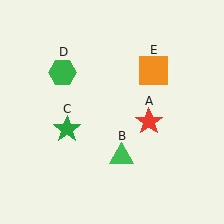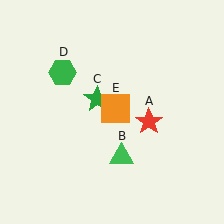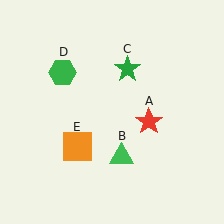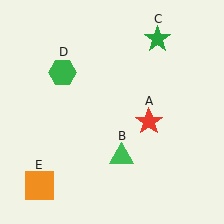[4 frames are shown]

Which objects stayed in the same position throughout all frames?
Red star (object A) and green triangle (object B) and green hexagon (object D) remained stationary.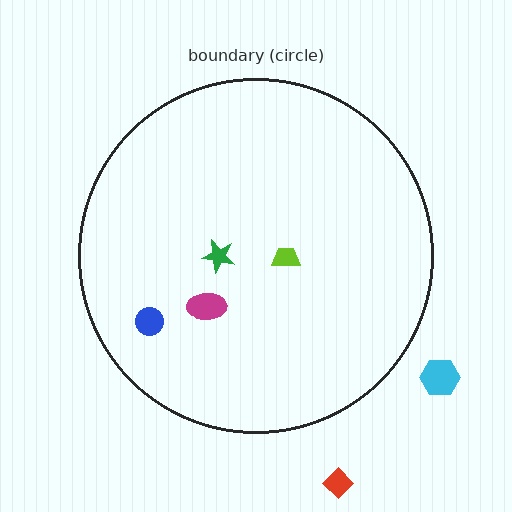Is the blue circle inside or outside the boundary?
Inside.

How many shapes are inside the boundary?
4 inside, 2 outside.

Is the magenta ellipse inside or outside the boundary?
Inside.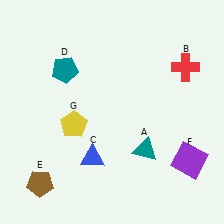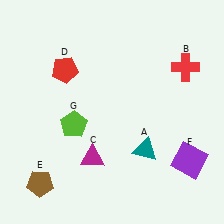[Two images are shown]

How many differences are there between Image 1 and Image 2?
There are 3 differences between the two images.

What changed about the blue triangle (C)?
In Image 1, C is blue. In Image 2, it changed to magenta.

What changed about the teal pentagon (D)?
In Image 1, D is teal. In Image 2, it changed to red.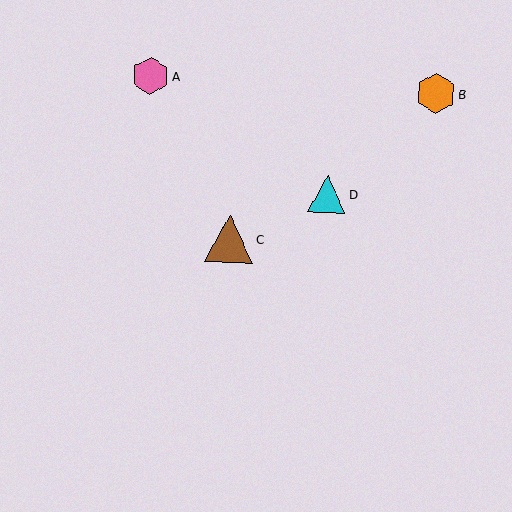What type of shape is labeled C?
Shape C is a brown triangle.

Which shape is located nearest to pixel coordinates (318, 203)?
The cyan triangle (labeled D) at (327, 194) is nearest to that location.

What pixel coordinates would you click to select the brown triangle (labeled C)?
Click at (229, 239) to select the brown triangle C.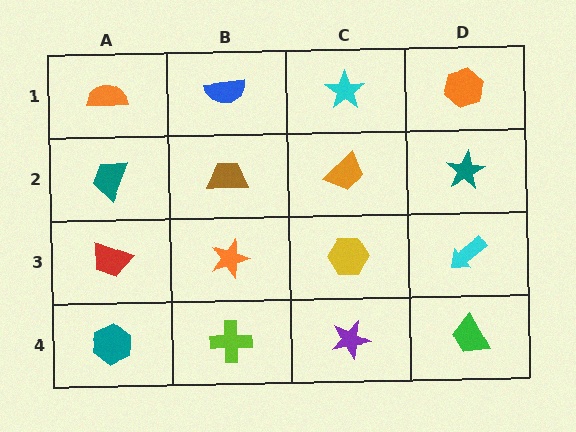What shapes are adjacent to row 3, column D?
A teal star (row 2, column D), a green trapezoid (row 4, column D), a yellow hexagon (row 3, column C).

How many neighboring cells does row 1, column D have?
2.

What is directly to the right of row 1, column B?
A cyan star.